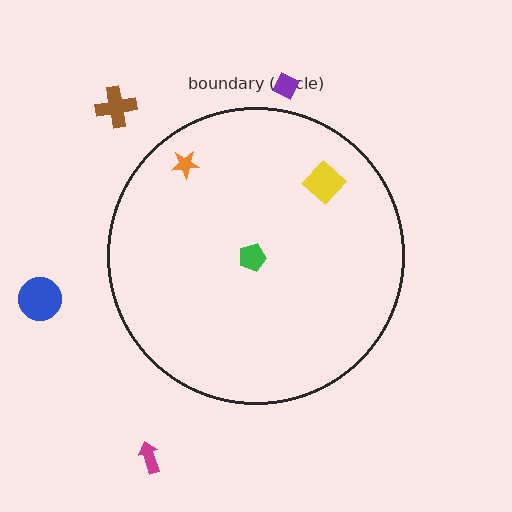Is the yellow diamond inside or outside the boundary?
Inside.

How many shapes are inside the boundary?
3 inside, 4 outside.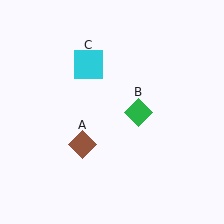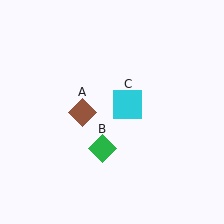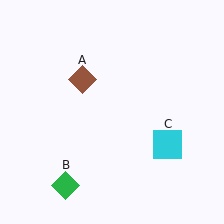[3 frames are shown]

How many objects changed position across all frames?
3 objects changed position: brown diamond (object A), green diamond (object B), cyan square (object C).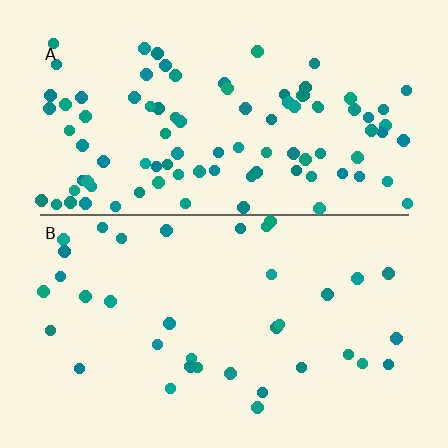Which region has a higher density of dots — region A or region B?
A (the top).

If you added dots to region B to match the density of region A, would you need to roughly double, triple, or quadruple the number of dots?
Approximately triple.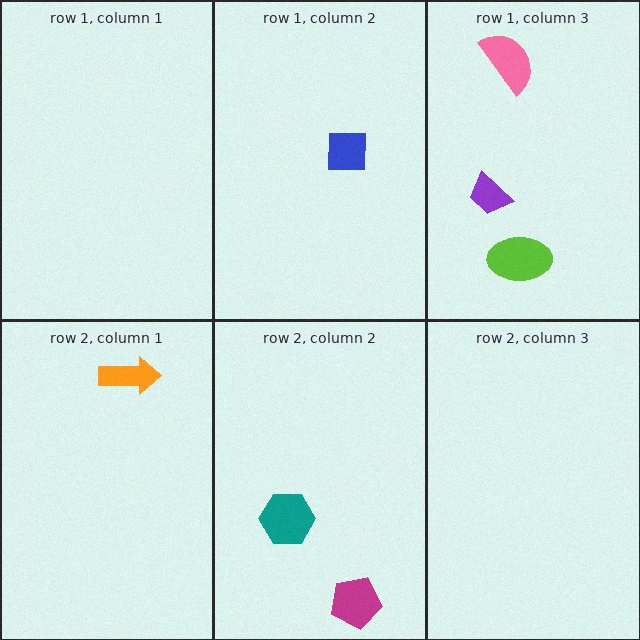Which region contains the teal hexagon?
The row 2, column 2 region.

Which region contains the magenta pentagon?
The row 2, column 2 region.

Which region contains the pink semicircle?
The row 1, column 3 region.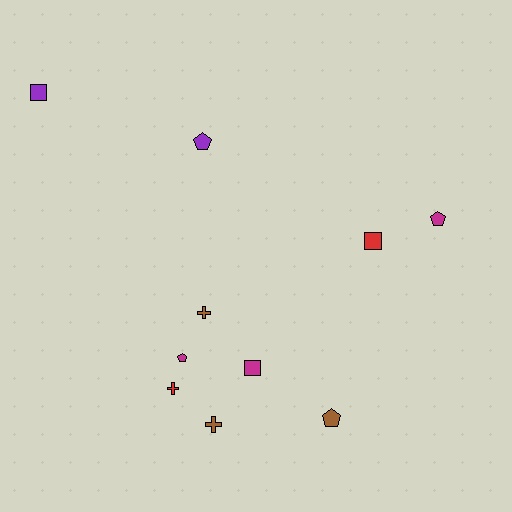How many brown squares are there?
There are no brown squares.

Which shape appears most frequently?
Pentagon, with 4 objects.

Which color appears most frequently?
Magenta, with 3 objects.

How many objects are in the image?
There are 10 objects.